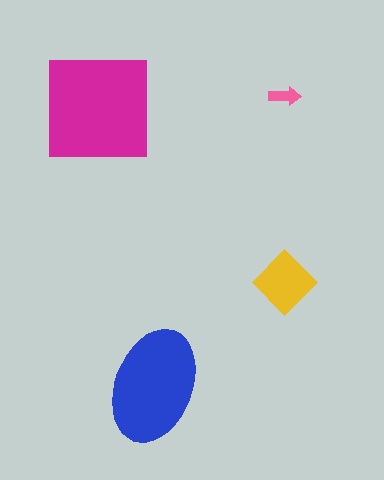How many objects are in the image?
There are 4 objects in the image.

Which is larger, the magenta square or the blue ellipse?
The magenta square.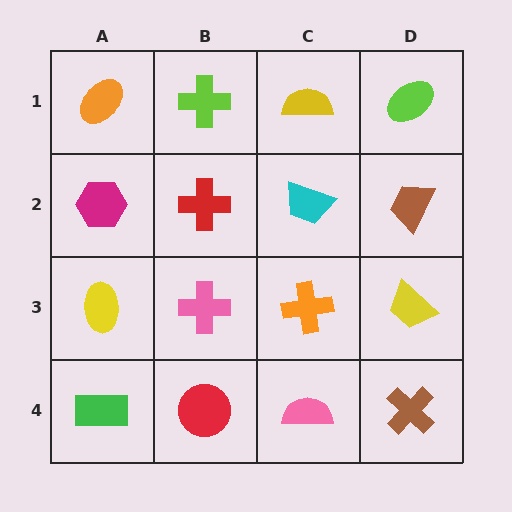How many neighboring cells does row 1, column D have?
2.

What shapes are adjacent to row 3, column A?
A magenta hexagon (row 2, column A), a green rectangle (row 4, column A), a pink cross (row 3, column B).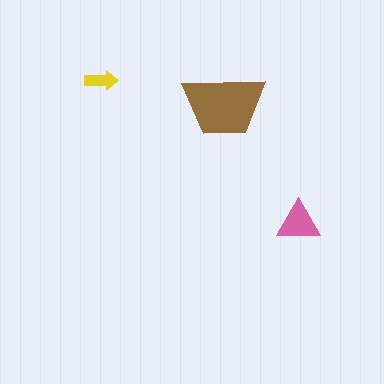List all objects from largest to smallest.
The brown trapezoid, the pink triangle, the yellow arrow.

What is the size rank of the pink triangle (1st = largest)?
2nd.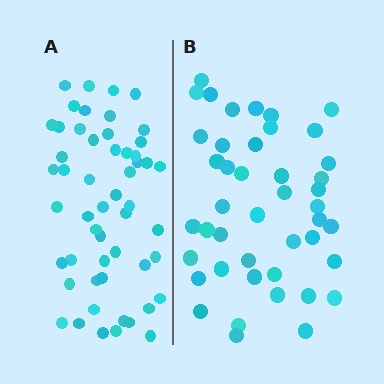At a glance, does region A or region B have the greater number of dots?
Region A (the left region) has more dots.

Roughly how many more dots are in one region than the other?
Region A has roughly 8 or so more dots than region B.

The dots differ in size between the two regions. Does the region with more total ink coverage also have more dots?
No. Region B has more total ink coverage because its dots are larger, but region A actually contains more individual dots. Total area can be misleading — the number of items is what matters here.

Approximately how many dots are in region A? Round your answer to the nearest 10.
About 50 dots. (The exact count is 53, which rounds to 50.)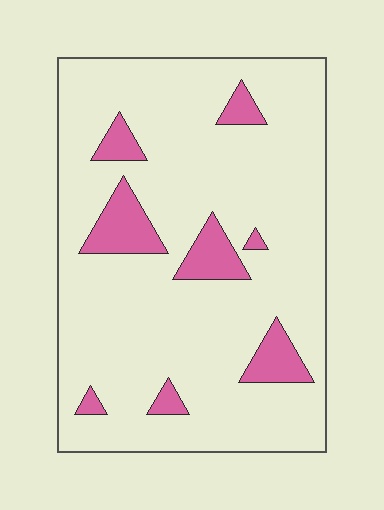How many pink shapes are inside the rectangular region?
8.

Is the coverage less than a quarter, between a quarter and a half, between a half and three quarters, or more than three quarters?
Less than a quarter.